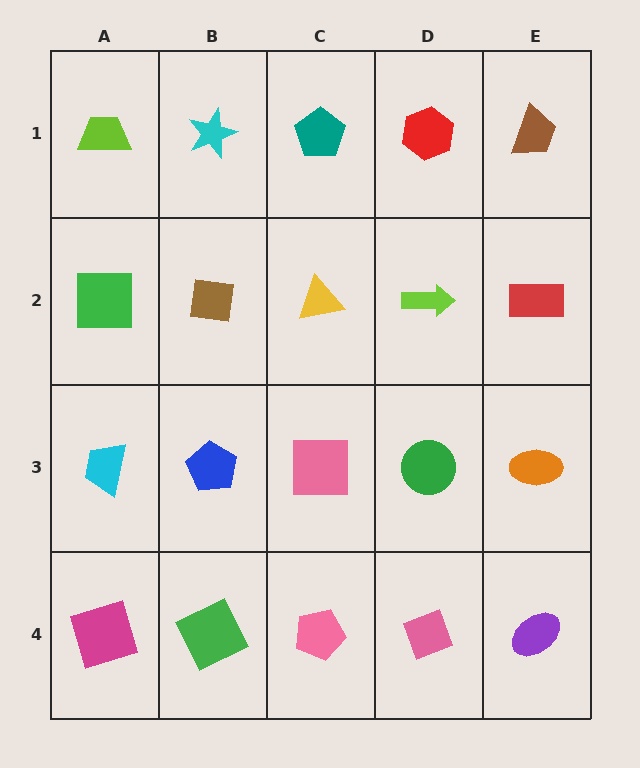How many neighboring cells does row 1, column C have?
3.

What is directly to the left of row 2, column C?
A brown square.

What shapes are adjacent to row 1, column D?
A lime arrow (row 2, column D), a teal pentagon (row 1, column C), a brown trapezoid (row 1, column E).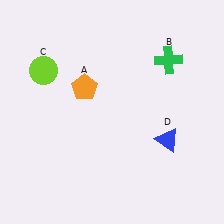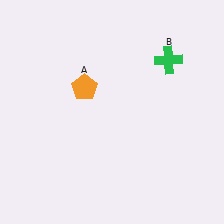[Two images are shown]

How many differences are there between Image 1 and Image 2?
There are 2 differences between the two images.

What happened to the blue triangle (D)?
The blue triangle (D) was removed in Image 2. It was in the bottom-right area of Image 1.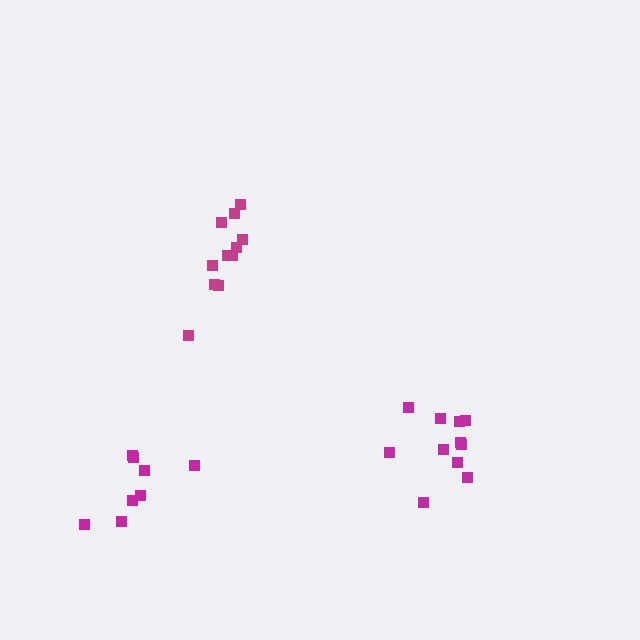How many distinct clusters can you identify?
There are 3 distinct clusters.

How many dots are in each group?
Group 1: 8 dots, Group 2: 11 dots, Group 3: 11 dots (30 total).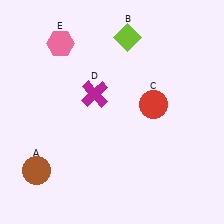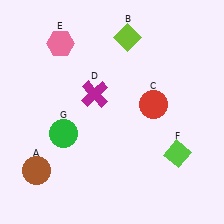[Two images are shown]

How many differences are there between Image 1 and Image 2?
There are 2 differences between the two images.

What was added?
A lime diamond (F), a green circle (G) were added in Image 2.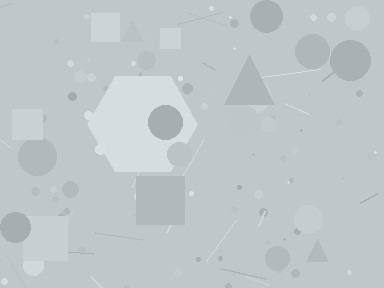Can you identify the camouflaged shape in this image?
The camouflaged shape is a hexagon.